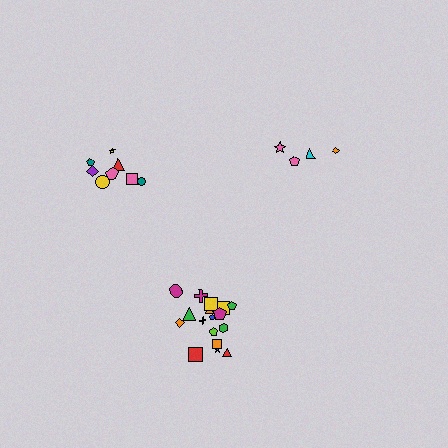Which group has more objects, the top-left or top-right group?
The top-left group.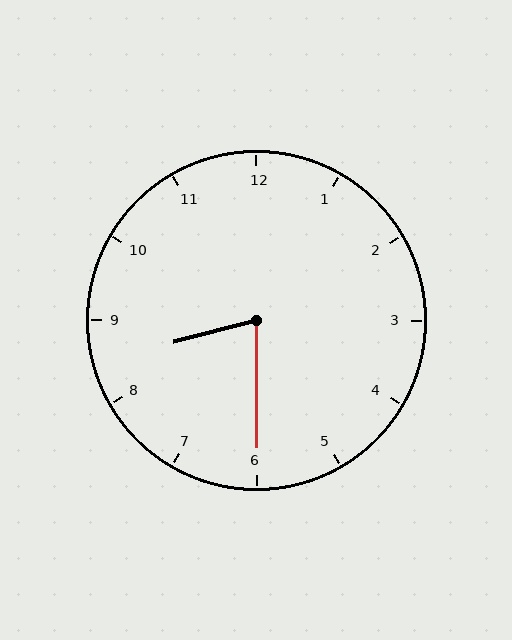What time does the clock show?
8:30.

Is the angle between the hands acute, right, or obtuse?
It is acute.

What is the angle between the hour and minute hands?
Approximately 75 degrees.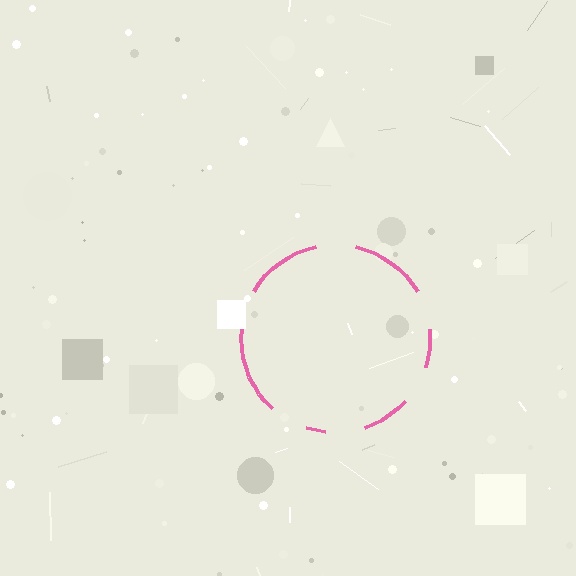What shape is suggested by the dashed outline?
The dashed outline suggests a circle.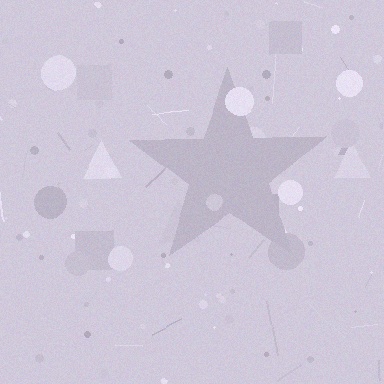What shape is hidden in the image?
A star is hidden in the image.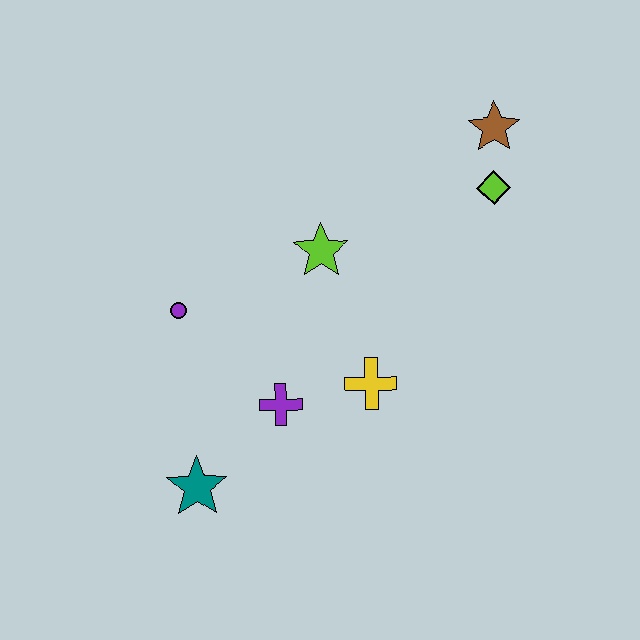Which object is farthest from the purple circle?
The brown star is farthest from the purple circle.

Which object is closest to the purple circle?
The purple cross is closest to the purple circle.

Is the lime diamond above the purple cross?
Yes